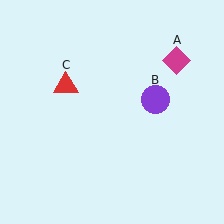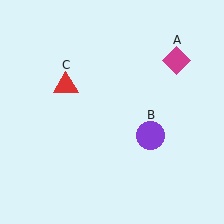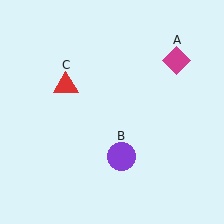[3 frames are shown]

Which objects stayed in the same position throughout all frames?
Magenta diamond (object A) and red triangle (object C) remained stationary.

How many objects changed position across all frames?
1 object changed position: purple circle (object B).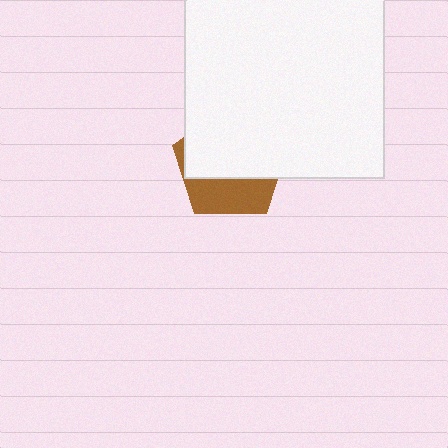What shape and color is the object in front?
The object in front is a white square.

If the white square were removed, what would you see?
You would see the complete brown pentagon.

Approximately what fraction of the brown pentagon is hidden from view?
Roughly 65% of the brown pentagon is hidden behind the white square.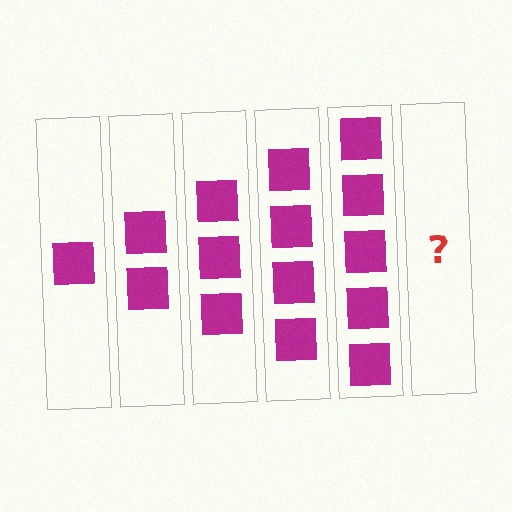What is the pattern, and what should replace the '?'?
The pattern is that each step adds one more square. The '?' should be 6 squares.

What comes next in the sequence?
The next element should be 6 squares.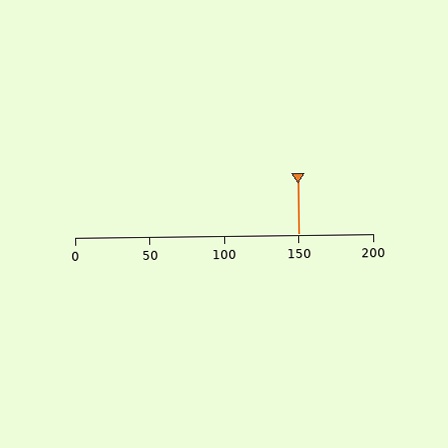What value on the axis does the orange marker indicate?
The marker indicates approximately 150.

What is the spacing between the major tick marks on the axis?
The major ticks are spaced 50 apart.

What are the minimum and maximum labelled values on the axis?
The axis runs from 0 to 200.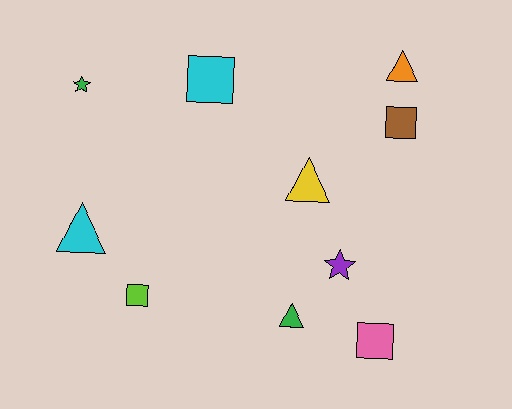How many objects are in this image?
There are 10 objects.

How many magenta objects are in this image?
There are no magenta objects.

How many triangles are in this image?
There are 4 triangles.